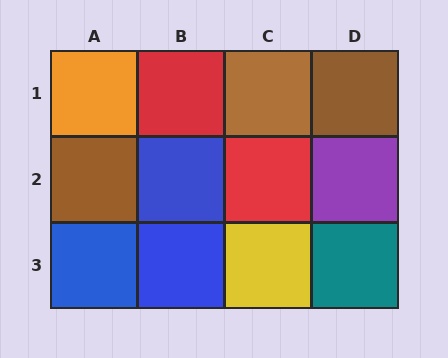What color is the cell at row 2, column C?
Red.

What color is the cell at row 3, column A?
Blue.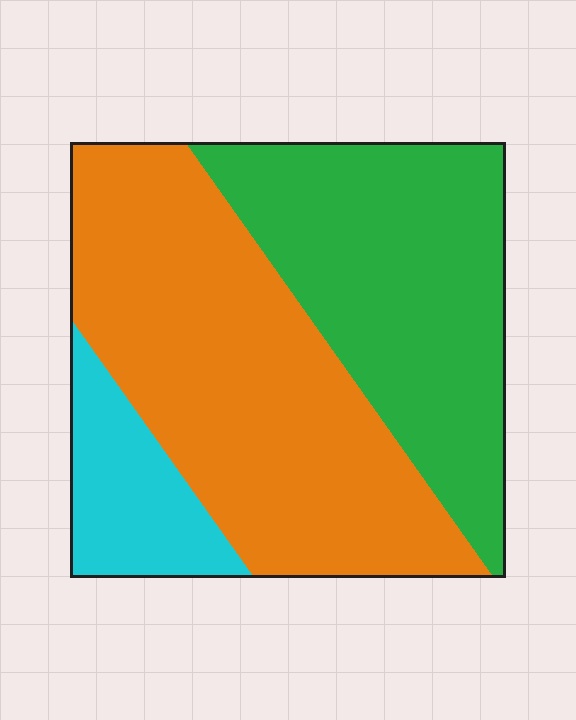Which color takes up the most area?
Orange, at roughly 50%.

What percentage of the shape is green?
Green covers about 40% of the shape.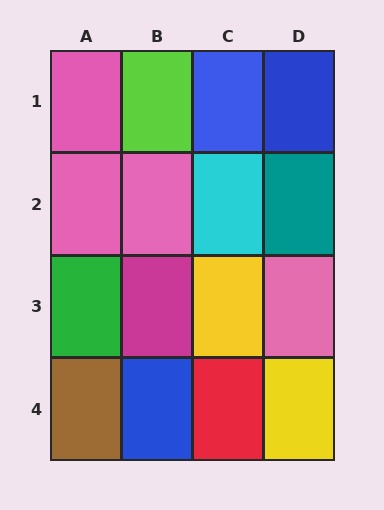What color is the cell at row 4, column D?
Yellow.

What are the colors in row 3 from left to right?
Green, magenta, yellow, pink.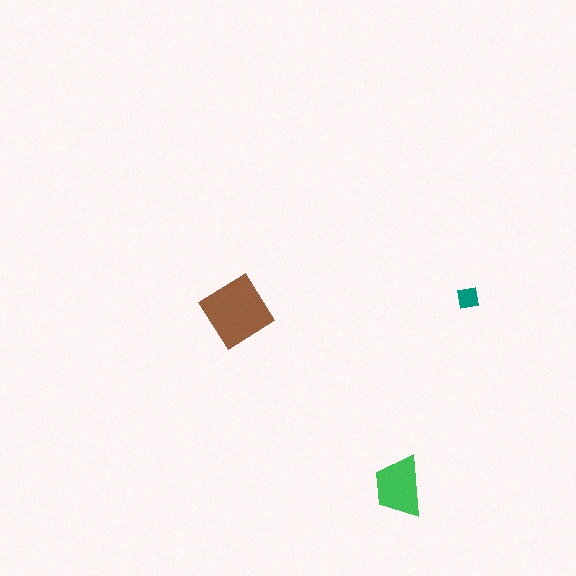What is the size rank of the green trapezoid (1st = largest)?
2nd.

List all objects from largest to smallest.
The brown diamond, the green trapezoid, the teal square.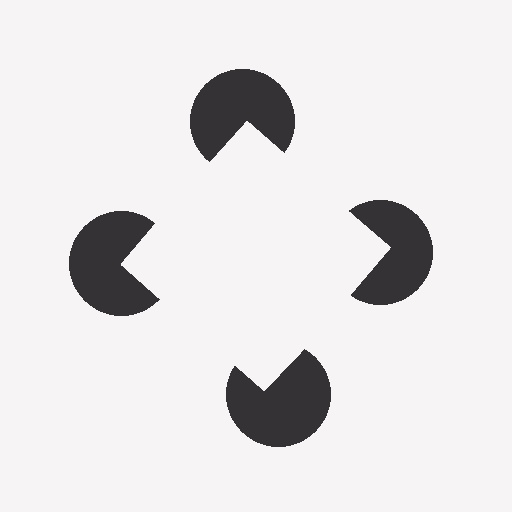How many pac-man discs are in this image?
There are 4 — one at each vertex of the illusory square.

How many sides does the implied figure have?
4 sides.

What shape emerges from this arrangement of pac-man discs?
An illusory square — its edges are inferred from the aligned wedge cuts in the pac-man discs, not physically drawn.